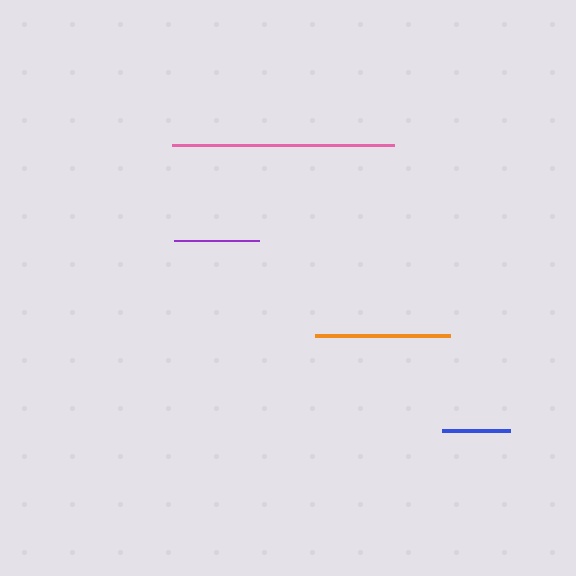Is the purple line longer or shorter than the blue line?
The purple line is longer than the blue line.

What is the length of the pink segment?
The pink segment is approximately 222 pixels long.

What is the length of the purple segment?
The purple segment is approximately 86 pixels long.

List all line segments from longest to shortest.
From longest to shortest: pink, orange, purple, blue.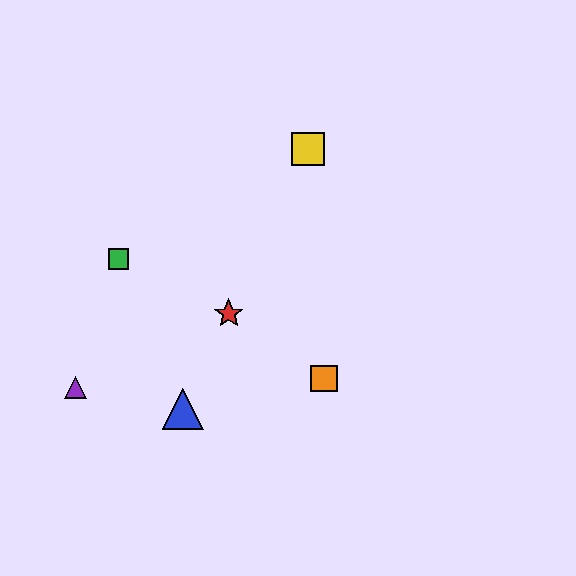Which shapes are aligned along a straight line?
The red star, the blue triangle, the yellow square are aligned along a straight line.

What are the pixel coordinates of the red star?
The red star is at (229, 314).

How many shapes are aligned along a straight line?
3 shapes (the red star, the blue triangle, the yellow square) are aligned along a straight line.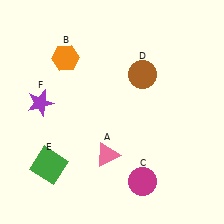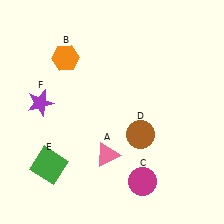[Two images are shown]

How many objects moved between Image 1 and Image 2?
1 object moved between the two images.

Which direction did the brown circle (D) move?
The brown circle (D) moved down.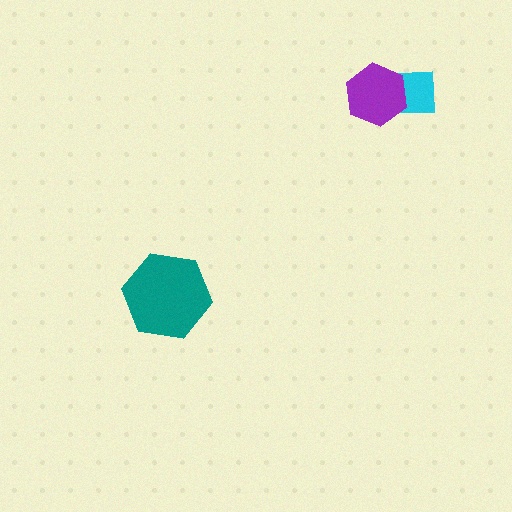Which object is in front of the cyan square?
The purple hexagon is in front of the cyan square.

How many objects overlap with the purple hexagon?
1 object overlaps with the purple hexagon.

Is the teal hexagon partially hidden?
No, no other shape covers it.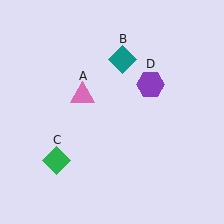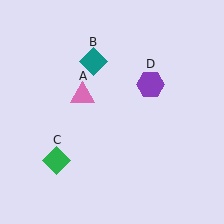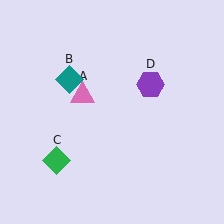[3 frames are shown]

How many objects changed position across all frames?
1 object changed position: teal diamond (object B).